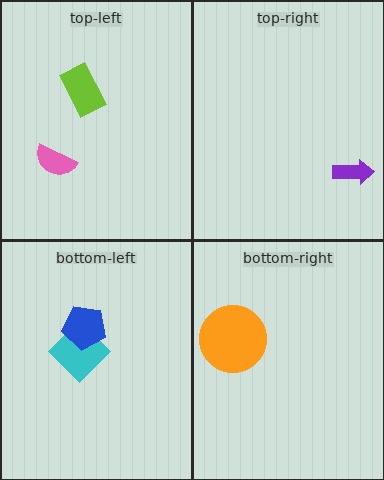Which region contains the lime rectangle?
The top-left region.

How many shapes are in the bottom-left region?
2.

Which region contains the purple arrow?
The top-right region.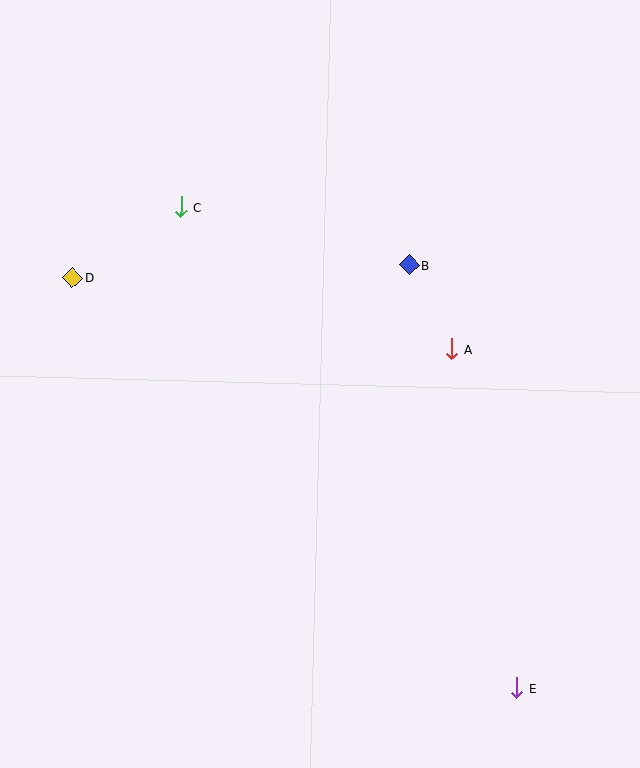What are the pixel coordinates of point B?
Point B is at (409, 265).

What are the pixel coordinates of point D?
Point D is at (72, 278).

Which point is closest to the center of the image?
Point A at (452, 349) is closest to the center.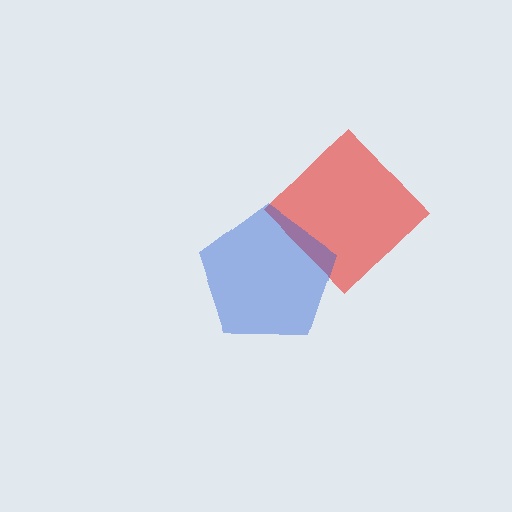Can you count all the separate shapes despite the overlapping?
Yes, there are 2 separate shapes.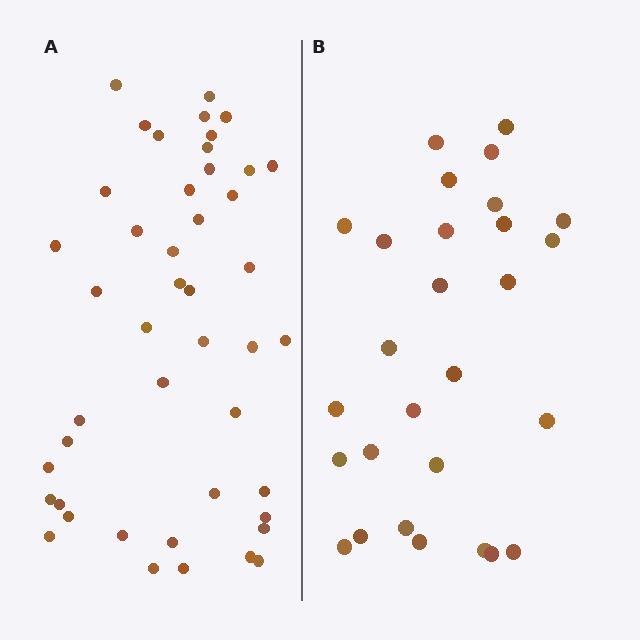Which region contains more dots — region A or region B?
Region A (the left region) has more dots.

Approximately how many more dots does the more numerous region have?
Region A has approximately 15 more dots than region B.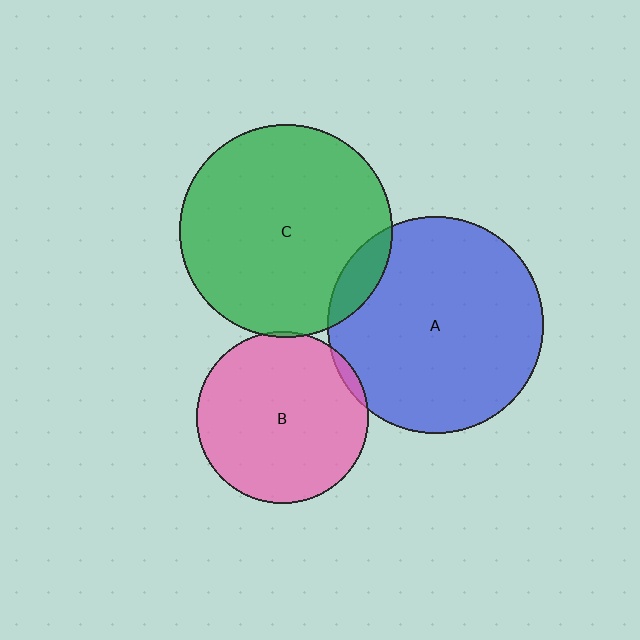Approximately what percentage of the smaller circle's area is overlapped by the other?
Approximately 5%.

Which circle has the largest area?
Circle A (blue).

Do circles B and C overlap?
Yes.